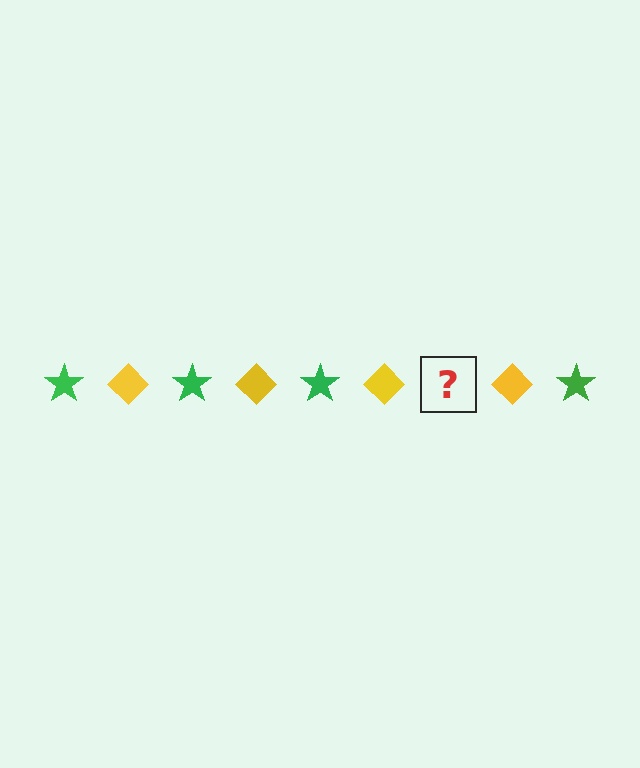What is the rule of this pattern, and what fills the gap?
The rule is that the pattern alternates between green star and yellow diamond. The gap should be filled with a green star.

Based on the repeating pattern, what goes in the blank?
The blank should be a green star.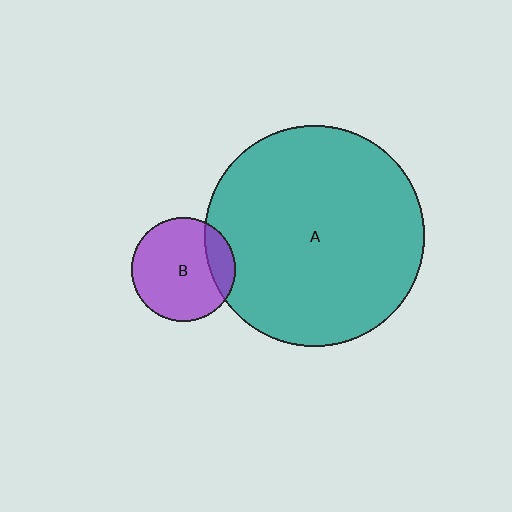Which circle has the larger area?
Circle A (teal).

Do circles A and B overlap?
Yes.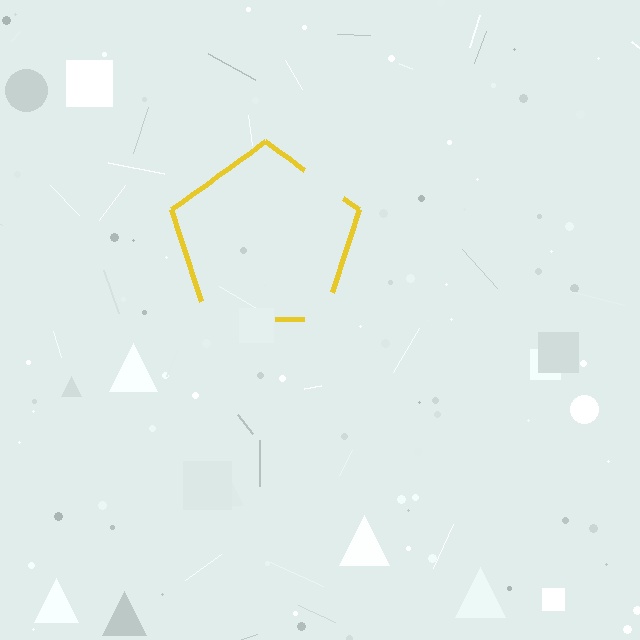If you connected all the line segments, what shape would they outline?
They would outline a pentagon.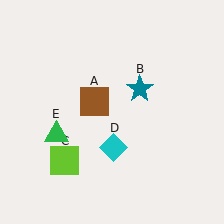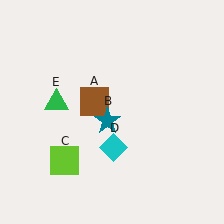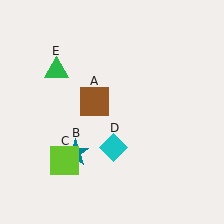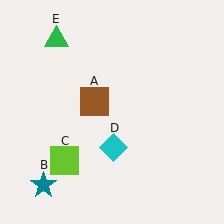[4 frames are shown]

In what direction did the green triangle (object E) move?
The green triangle (object E) moved up.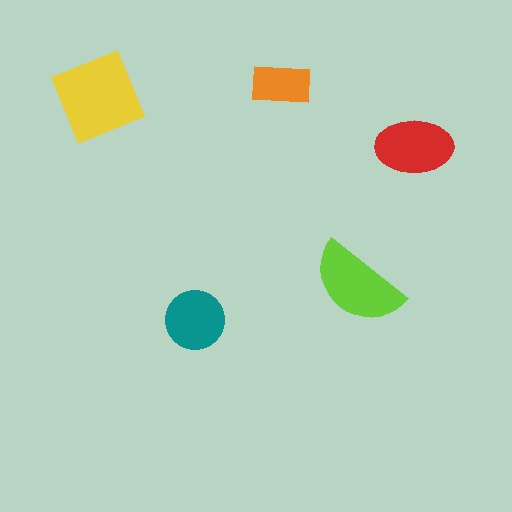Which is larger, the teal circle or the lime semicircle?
The lime semicircle.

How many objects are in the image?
There are 5 objects in the image.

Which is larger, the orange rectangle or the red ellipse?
The red ellipse.